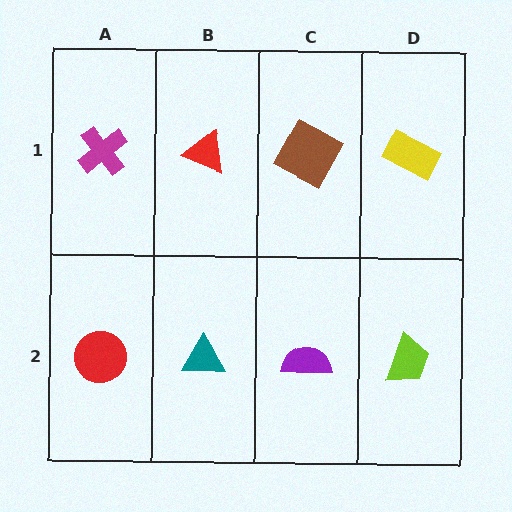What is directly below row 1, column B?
A teal triangle.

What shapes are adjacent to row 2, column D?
A yellow rectangle (row 1, column D), a purple semicircle (row 2, column C).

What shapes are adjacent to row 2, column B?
A red triangle (row 1, column B), a red circle (row 2, column A), a purple semicircle (row 2, column C).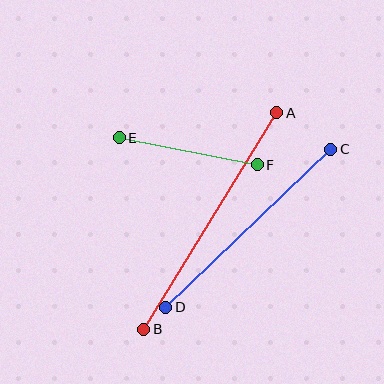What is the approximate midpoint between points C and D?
The midpoint is at approximately (248, 228) pixels.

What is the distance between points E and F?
The distance is approximately 141 pixels.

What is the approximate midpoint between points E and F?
The midpoint is at approximately (188, 151) pixels.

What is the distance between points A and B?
The distance is approximately 254 pixels.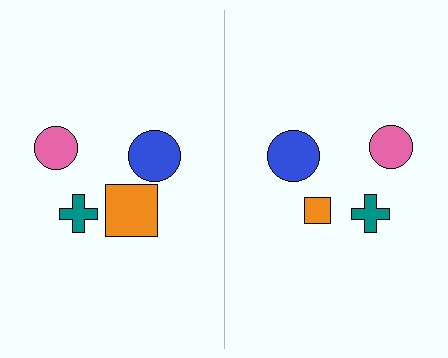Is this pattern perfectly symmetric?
No, the pattern is not perfectly symmetric. The orange square on the right side has a different size than its mirror counterpart.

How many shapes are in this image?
There are 8 shapes in this image.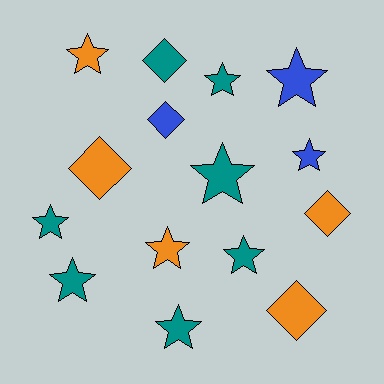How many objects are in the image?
There are 15 objects.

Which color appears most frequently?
Teal, with 7 objects.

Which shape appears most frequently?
Star, with 10 objects.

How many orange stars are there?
There are 2 orange stars.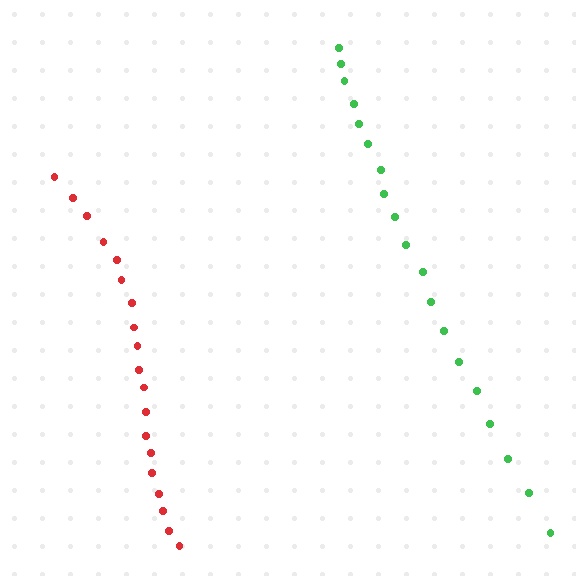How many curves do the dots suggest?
There are 2 distinct paths.